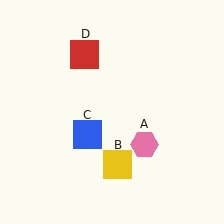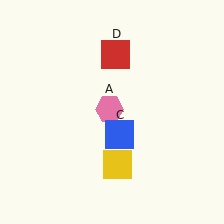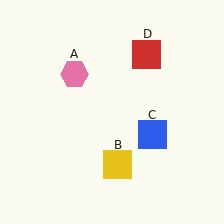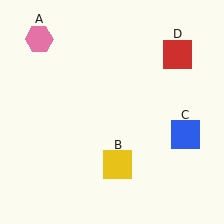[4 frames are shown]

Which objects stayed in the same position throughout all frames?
Yellow square (object B) remained stationary.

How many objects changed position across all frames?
3 objects changed position: pink hexagon (object A), blue square (object C), red square (object D).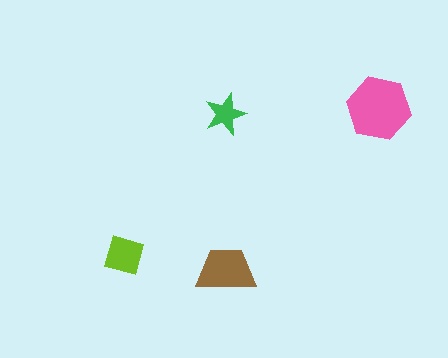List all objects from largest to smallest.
The pink hexagon, the brown trapezoid, the lime diamond, the green star.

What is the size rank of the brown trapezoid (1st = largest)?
2nd.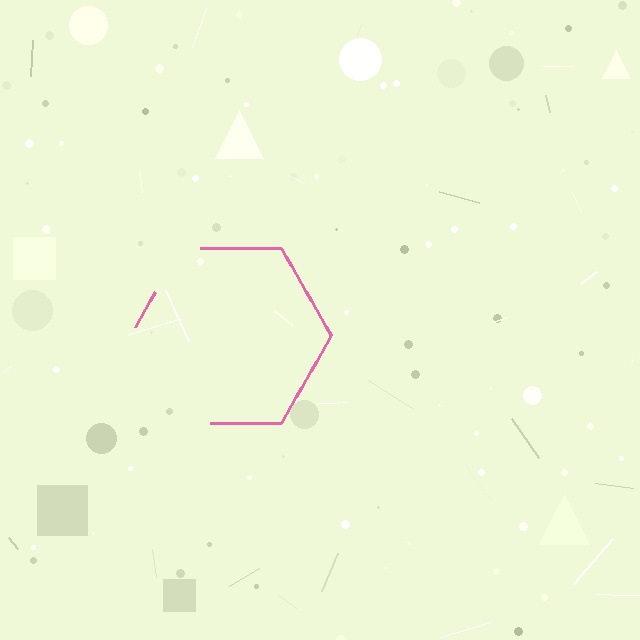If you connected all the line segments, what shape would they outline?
They would outline a hexagon.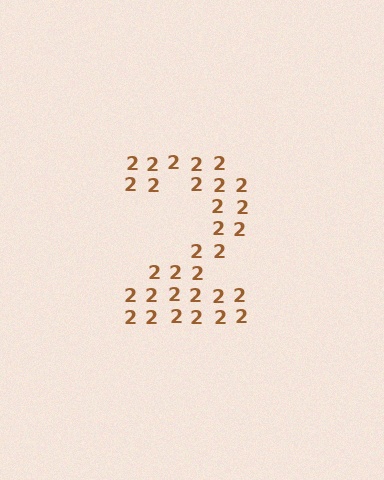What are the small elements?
The small elements are digit 2's.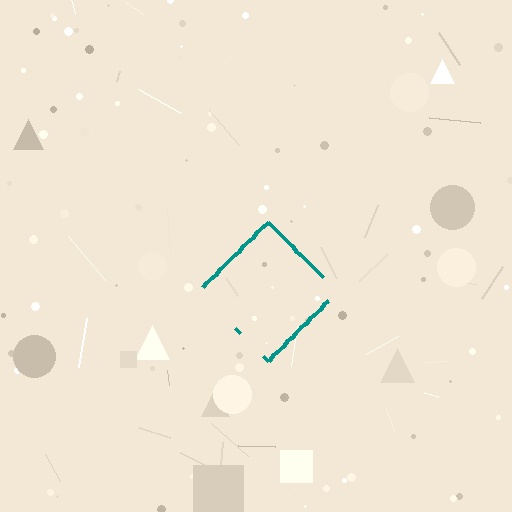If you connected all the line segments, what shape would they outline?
They would outline a diamond.